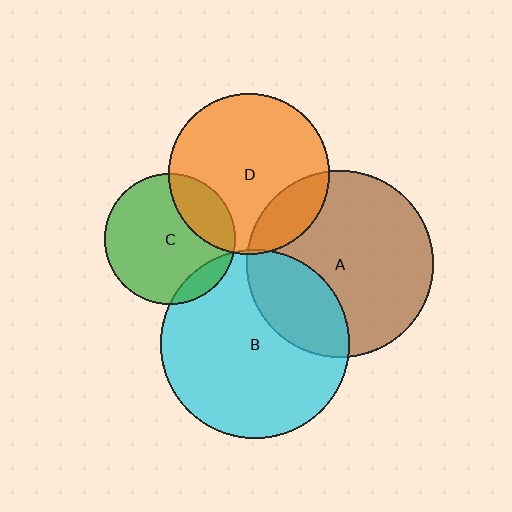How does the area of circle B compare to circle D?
Approximately 1.4 times.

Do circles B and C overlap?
Yes.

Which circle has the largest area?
Circle B (cyan).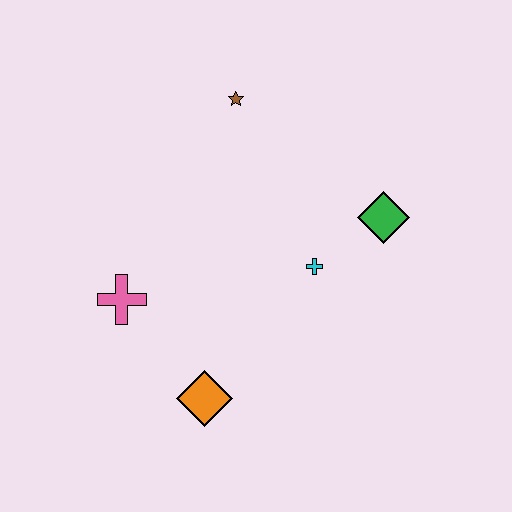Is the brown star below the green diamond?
No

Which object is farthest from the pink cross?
The green diamond is farthest from the pink cross.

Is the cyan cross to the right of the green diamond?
No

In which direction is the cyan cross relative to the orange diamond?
The cyan cross is above the orange diamond.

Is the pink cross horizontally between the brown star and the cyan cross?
No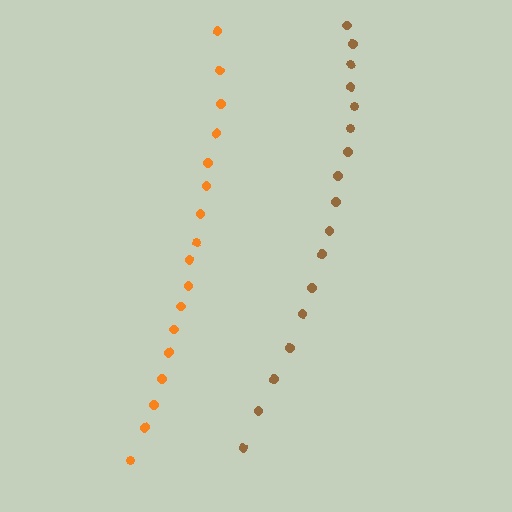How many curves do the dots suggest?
There are 2 distinct paths.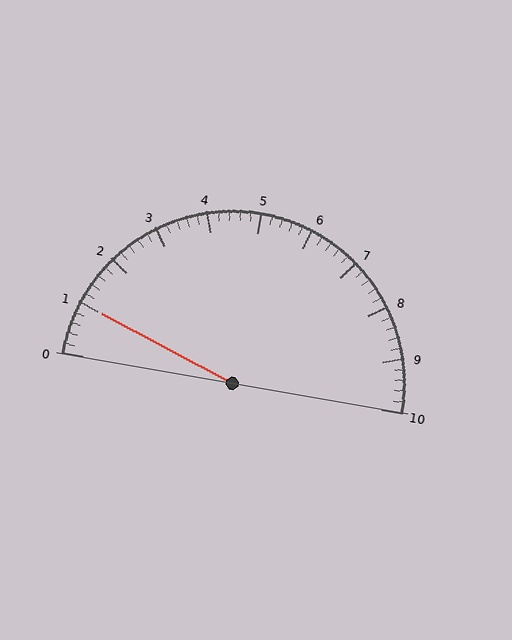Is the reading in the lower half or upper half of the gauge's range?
The reading is in the lower half of the range (0 to 10).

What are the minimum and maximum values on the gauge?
The gauge ranges from 0 to 10.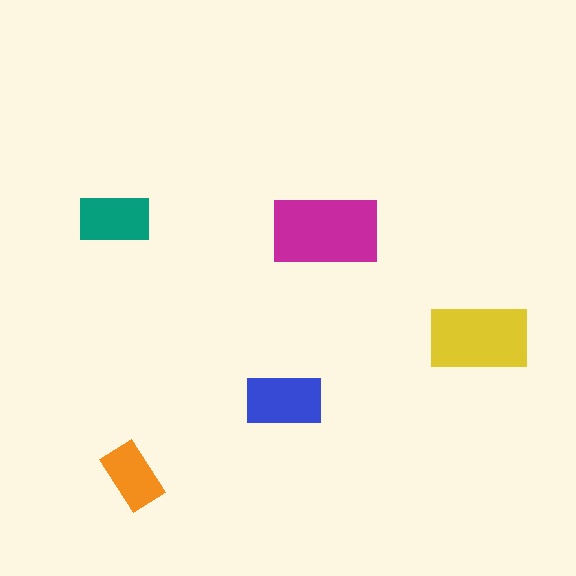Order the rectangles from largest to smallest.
the magenta one, the yellow one, the blue one, the teal one, the orange one.